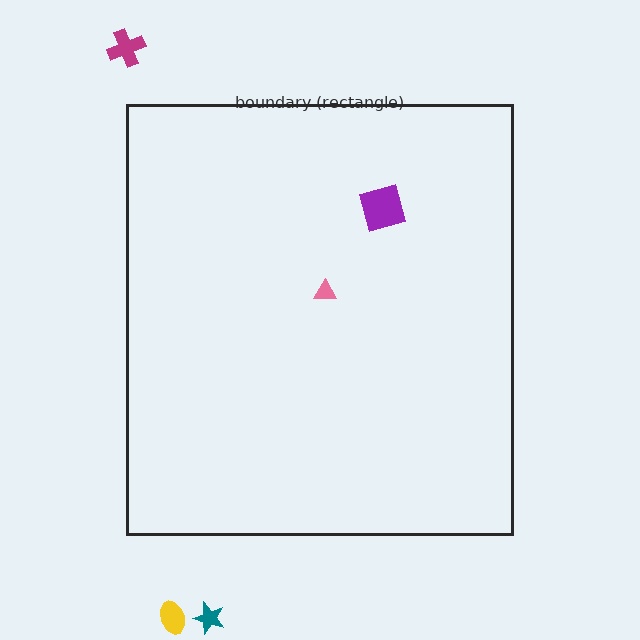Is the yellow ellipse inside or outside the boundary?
Outside.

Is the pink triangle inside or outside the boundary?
Inside.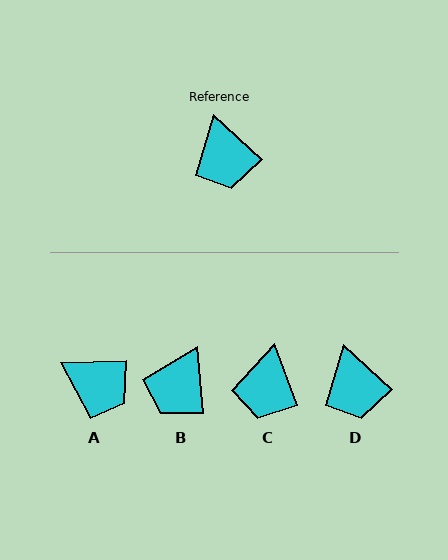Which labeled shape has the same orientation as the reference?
D.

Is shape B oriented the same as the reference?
No, it is off by about 42 degrees.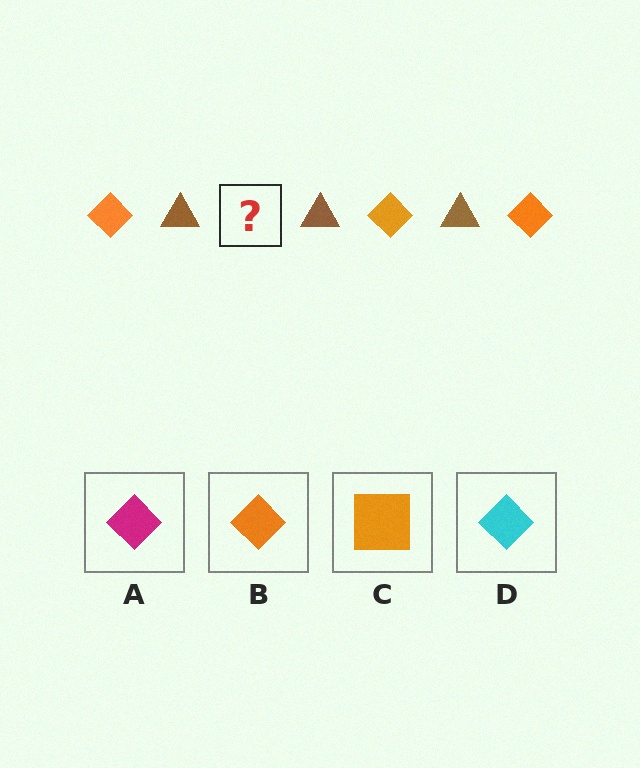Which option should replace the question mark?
Option B.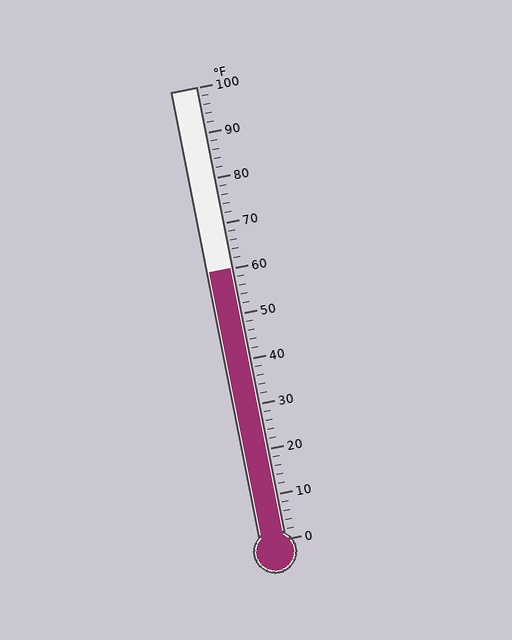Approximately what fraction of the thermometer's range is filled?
The thermometer is filled to approximately 60% of its range.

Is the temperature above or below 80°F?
The temperature is below 80°F.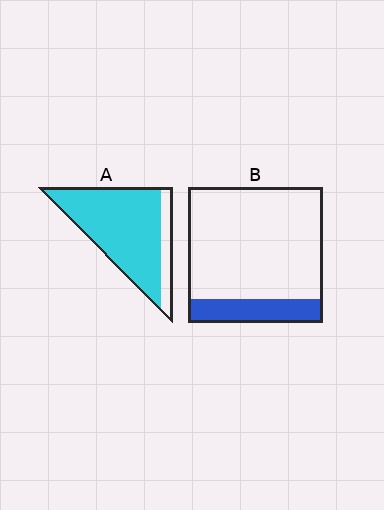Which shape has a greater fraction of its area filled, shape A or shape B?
Shape A.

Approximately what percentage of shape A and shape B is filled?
A is approximately 85% and B is approximately 20%.